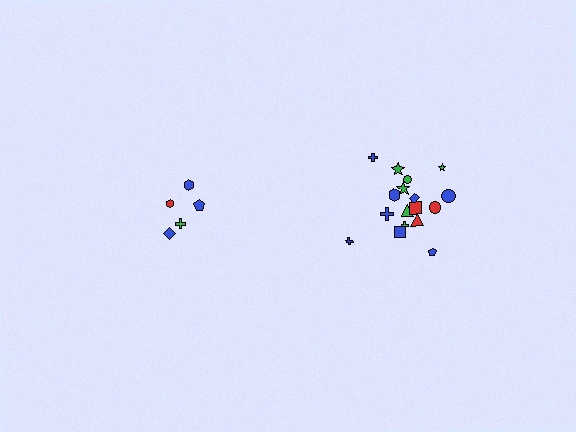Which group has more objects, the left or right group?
The right group.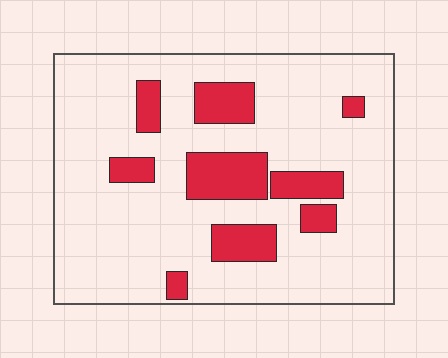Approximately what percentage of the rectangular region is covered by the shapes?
Approximately 20%.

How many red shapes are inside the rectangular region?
9.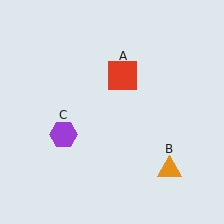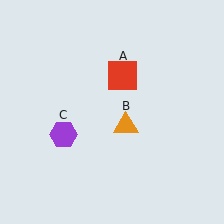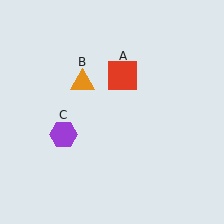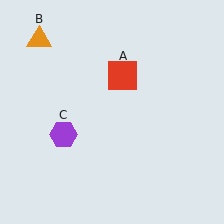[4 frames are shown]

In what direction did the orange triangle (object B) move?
The orange triangle (object B) moved up and to the left.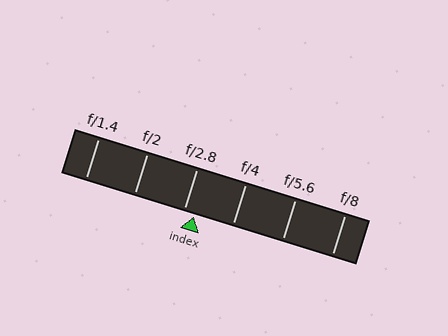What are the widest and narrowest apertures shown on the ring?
The widest aperture shown is f/1.4 and the narrowest is f/8.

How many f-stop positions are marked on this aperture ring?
There are 6 f-stop positions marked.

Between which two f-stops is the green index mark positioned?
The index mark is between f/2.8 and f/4.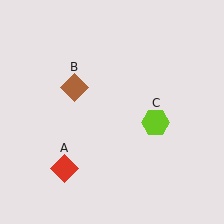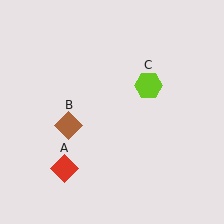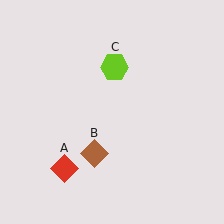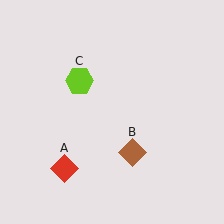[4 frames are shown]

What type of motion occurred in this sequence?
The brown diamond (object B), lime hexagon (object C) rotated counterclockwise around the center of the scene.